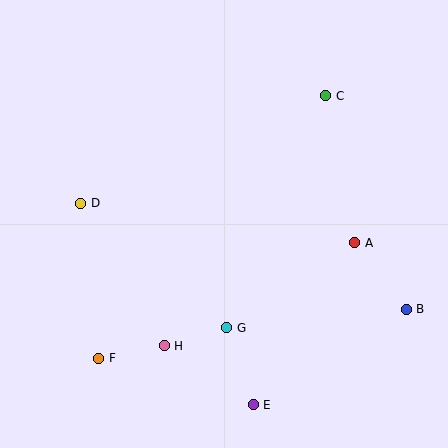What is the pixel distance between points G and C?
The distance between G and C is 252 pixels.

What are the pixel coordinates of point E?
Point E is at (253, 405).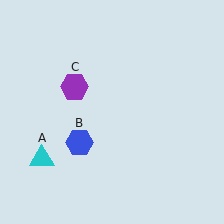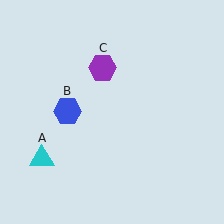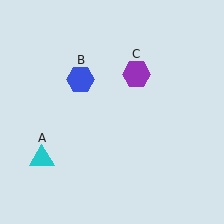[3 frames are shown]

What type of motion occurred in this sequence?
The blue hexagon (object B), purple hexagon (object C) rotated clockwise around the center of the scene.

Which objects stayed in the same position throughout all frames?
Cyan triangle (object A) remained stationary.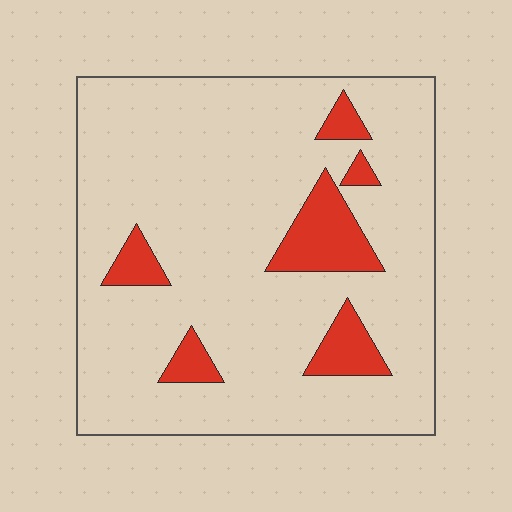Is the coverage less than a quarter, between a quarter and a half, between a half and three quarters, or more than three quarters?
Less than a quarter.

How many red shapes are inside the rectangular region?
6.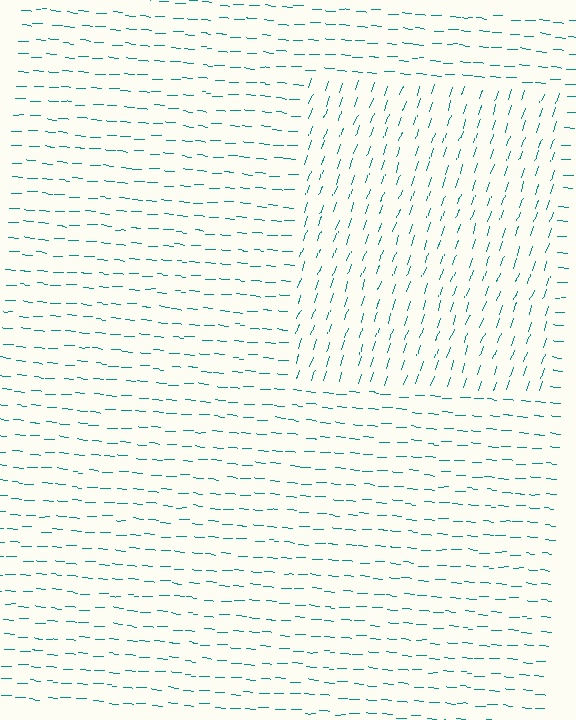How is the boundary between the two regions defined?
The boundary is defined purely by a change in line orientation (approximately 74 degrees difference). All lines are the same color and thickness.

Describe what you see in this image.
The image is filled with small teal line segments. A rectangle region in the image has lines oriented differently from the surrounding lines, creating a visible texture boundary.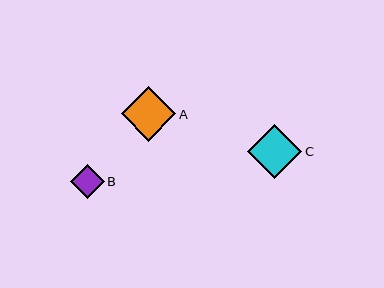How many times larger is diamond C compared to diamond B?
Diamond C is approximately 1.6 times the size of diamond B.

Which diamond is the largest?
Diamond A is the largest with a size of approximately 54 pixels.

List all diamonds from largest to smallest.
From largest to smallest: A, C, B.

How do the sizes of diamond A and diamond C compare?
Diamond A and diamond C are approximately the same size.